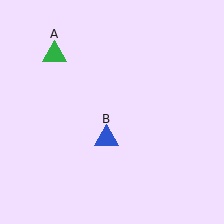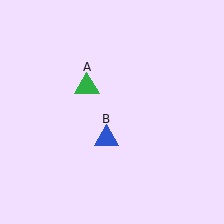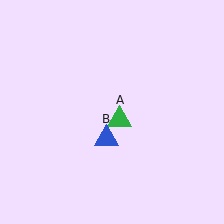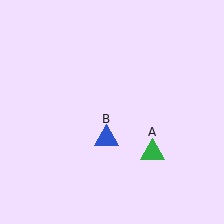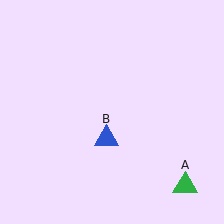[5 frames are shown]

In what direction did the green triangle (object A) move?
The green triangle (object A) moved down and to the right.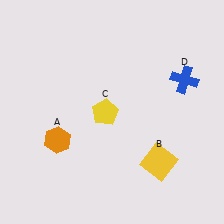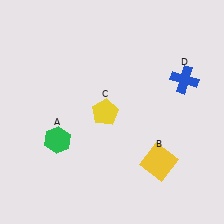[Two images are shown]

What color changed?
The hexagon (A) changed from orange in Image 1 to green in Image 2.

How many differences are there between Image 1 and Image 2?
There is 1 difference between the two images.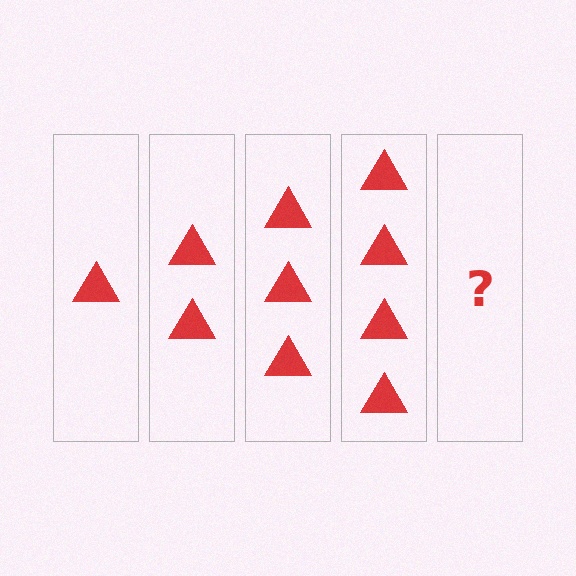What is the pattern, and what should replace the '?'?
The pattern is that each step adds one more triangle. The '?' should be 5 triangles.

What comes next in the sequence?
The next element should be 5 triangles.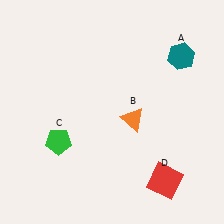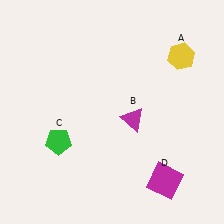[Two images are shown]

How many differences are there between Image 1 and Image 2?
There are 3 differences between the two images.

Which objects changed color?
A changed from teal to yellow. B changed from orange to magenta. D changed from red to magenta.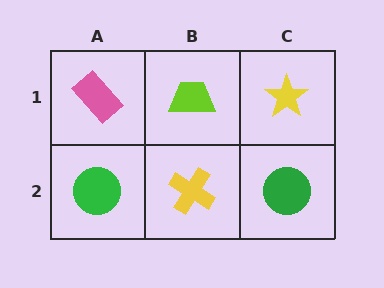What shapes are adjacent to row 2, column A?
A pink rectangle (row 1, column A), a yellow cross (row 2, column B).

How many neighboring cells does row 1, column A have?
2.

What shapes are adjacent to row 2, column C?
A yellow star (row 1, column C), a yellow cross (row 2, column B).